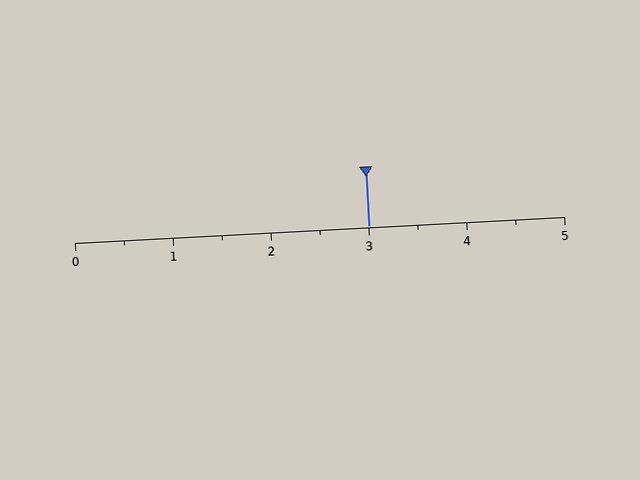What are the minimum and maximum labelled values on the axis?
The axis runs from 0 to 5.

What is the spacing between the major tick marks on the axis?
The major ticks are spaced 1 apart.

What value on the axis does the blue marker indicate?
The marker indicates approximately 3.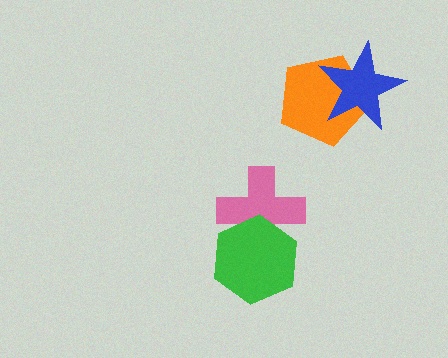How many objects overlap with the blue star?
1 object overlaps with the blue star.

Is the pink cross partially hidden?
Yes, it is partially covered by another shape.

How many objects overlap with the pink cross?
1 object overlaps with the pink cross.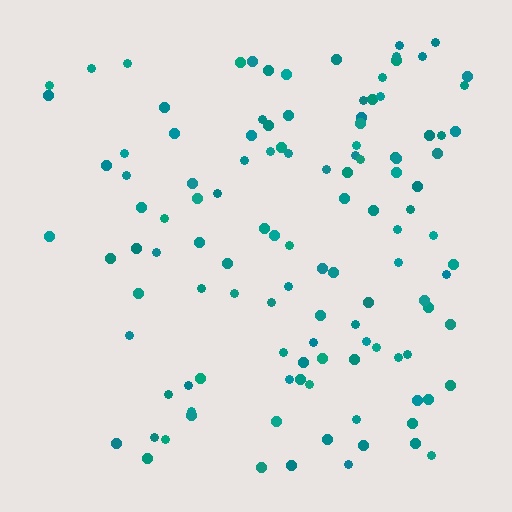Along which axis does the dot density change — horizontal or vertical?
Horizontal.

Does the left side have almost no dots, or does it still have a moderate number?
Still a moderate number, just noticeably fewer than the right.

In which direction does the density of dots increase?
From left to right, with the right side densest.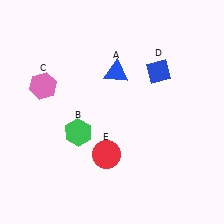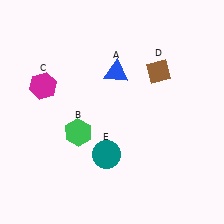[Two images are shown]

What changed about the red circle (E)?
In Image 1, E is red. In Image 2, it changed to teal.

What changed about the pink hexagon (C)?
In Image 1, C is pink. In Image 2, it changed to magenta.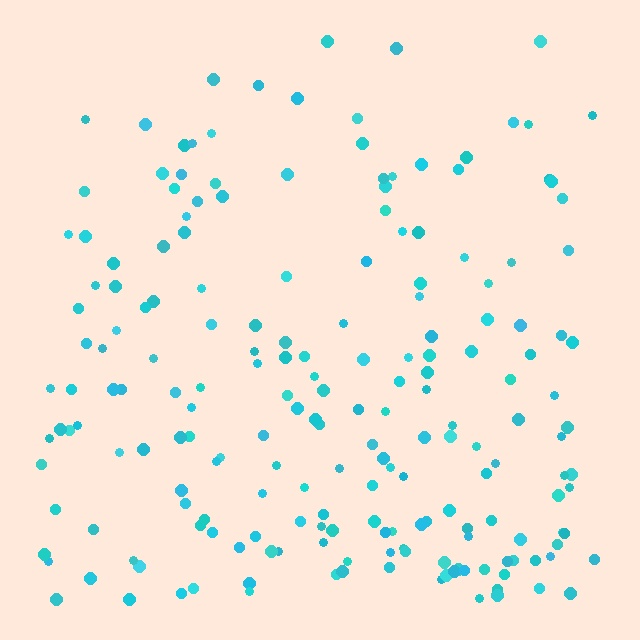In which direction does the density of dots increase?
From top to bottom, with the bottom side densest.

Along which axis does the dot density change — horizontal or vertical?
Vertical.